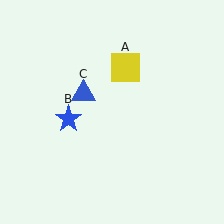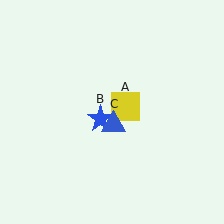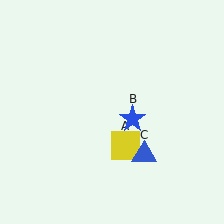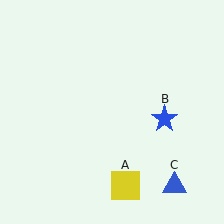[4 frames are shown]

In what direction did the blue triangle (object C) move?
The blue triangle (object C) moved down and to the right.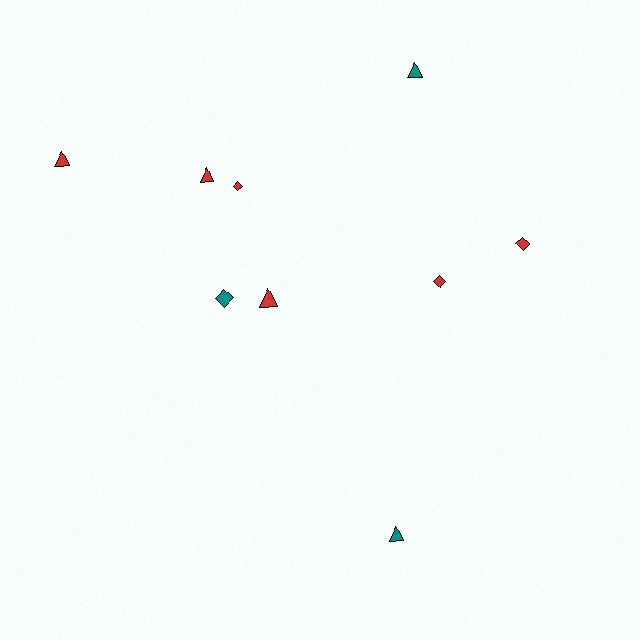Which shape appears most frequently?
Triangle, with 5 objects.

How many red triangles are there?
There are 3 red triangles.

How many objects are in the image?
There are 9 objects.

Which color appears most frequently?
Red, with 6 objects.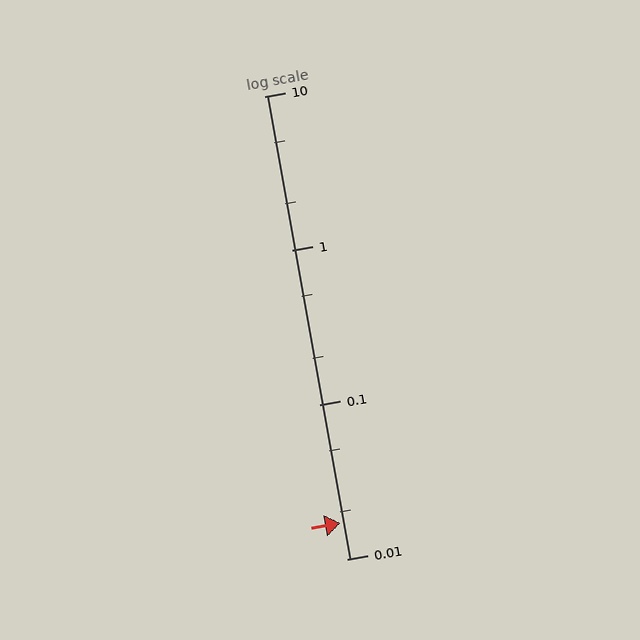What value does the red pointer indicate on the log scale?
The pointer indicates approximately 0.017.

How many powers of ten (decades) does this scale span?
The scale spans 3 decades, from 0.01 to 10.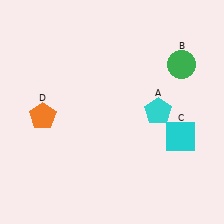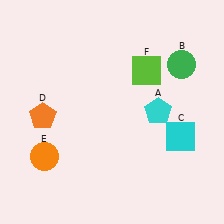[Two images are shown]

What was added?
An orange circle (E), a lime square (F) were added in Image 2.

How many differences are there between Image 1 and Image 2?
There are 2 differences between the two images.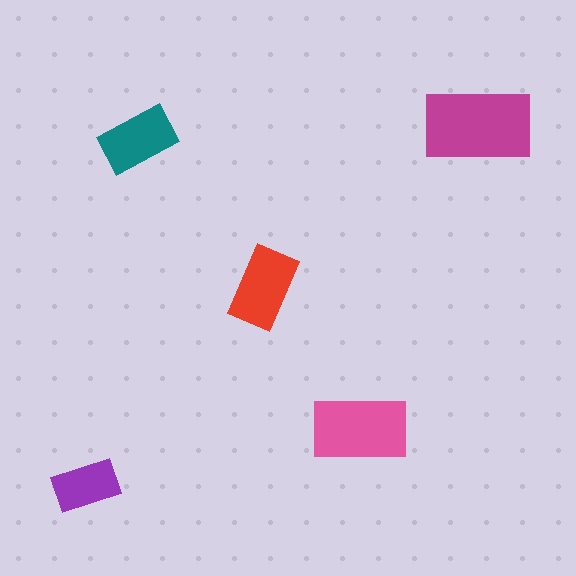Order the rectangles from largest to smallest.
the magenta one, the pink one, the red one, the teal one, the purple one.